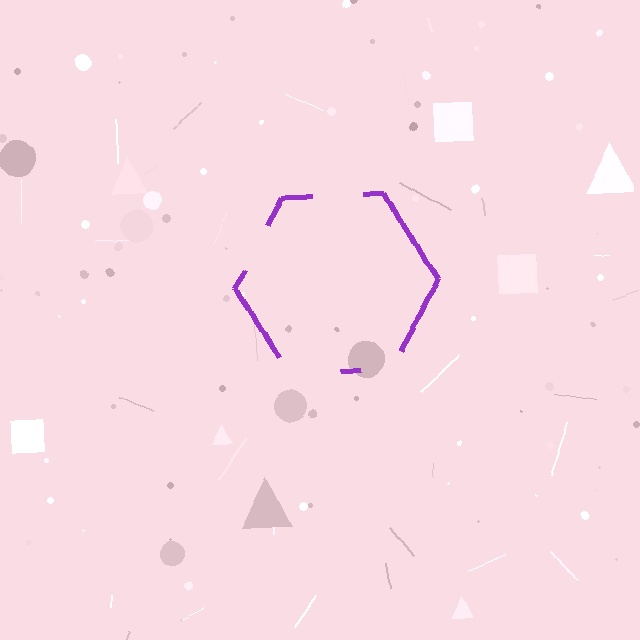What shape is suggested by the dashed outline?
The dashed outline suggests a hexagon.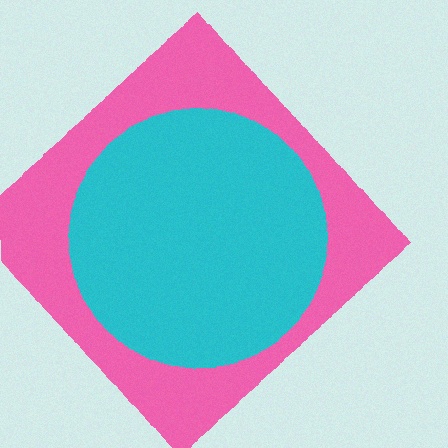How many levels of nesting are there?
2.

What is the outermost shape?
The pink diamond.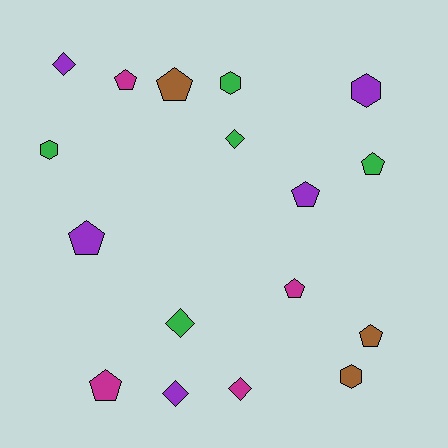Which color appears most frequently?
Purple, with 5 objects.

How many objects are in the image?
There are 17 objects.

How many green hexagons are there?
There are 2 green hexagons.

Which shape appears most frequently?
Pentagon, with 8 objects.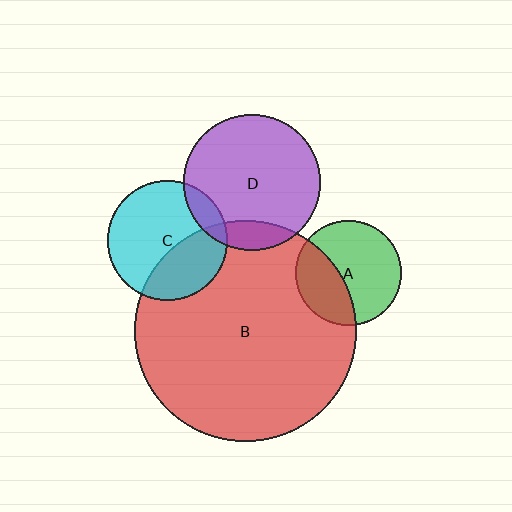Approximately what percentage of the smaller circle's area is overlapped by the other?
Approximately 15%.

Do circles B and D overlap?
Yes.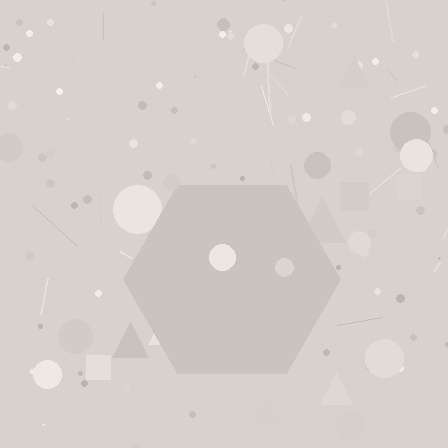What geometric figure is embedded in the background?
A hexagon is embedded in the background.